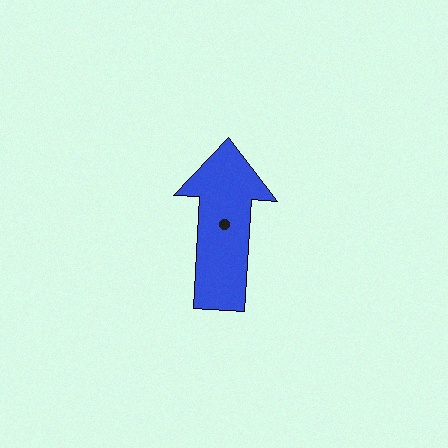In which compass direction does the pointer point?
North.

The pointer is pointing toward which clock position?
Roughly 12 o'clock.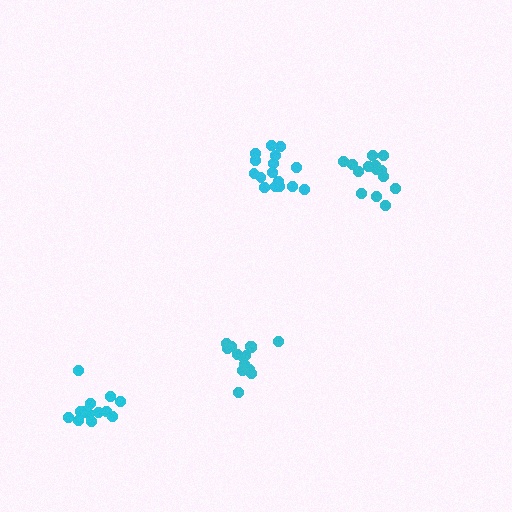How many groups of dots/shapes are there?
There are 4 groups.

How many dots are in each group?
Group 1: 16 dots, Group 2: 16 dots, Group 3: 14 dots, Group 4: 15 dots (61 total).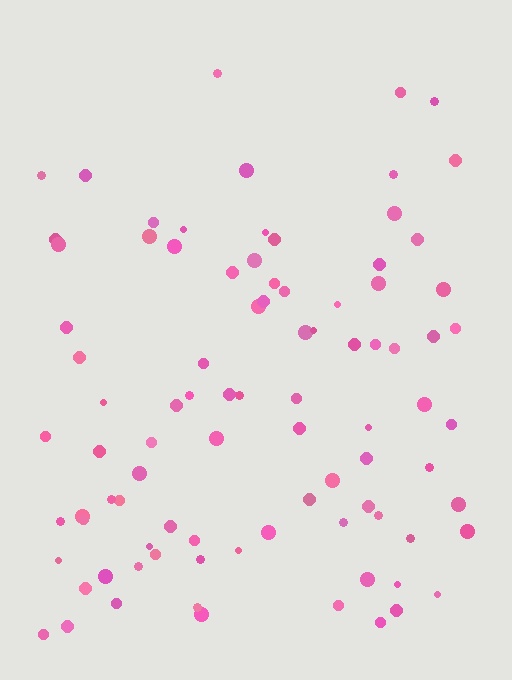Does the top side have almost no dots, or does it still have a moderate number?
Still a moderate number, just noticeably fewer than the bottom.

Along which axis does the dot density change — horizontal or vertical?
Vertical.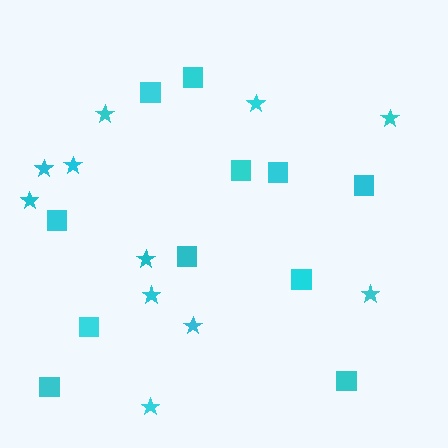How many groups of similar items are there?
There are 2 groups: one group of squares (11) and one group of stars (11).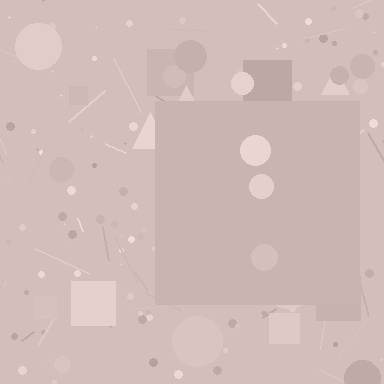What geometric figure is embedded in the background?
A square is embedded in the background.